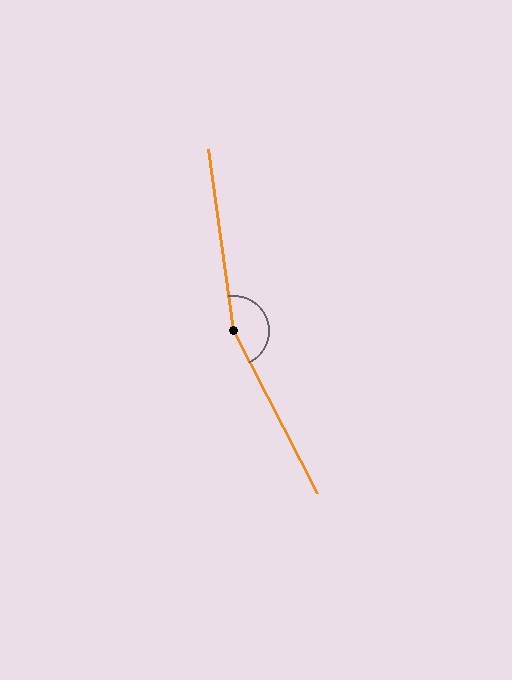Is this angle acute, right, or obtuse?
It is obtuse.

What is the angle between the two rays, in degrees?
Approximately 160 degrees.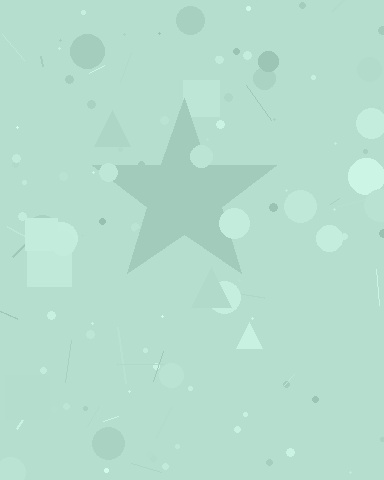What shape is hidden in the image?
A star is hidden in the image.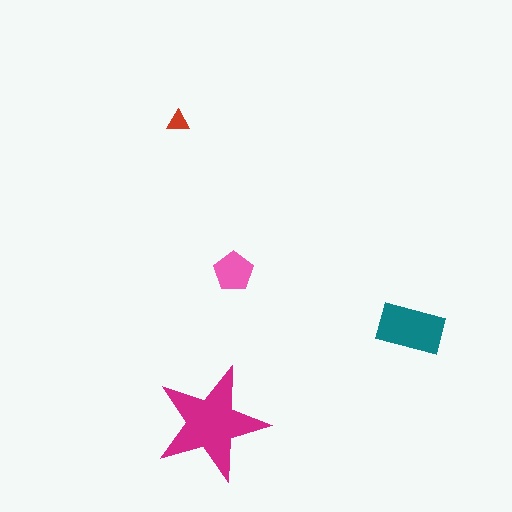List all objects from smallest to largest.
The red triangle, the pink pentagon, the teal rectangle, the magenta star.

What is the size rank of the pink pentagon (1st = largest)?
3rd.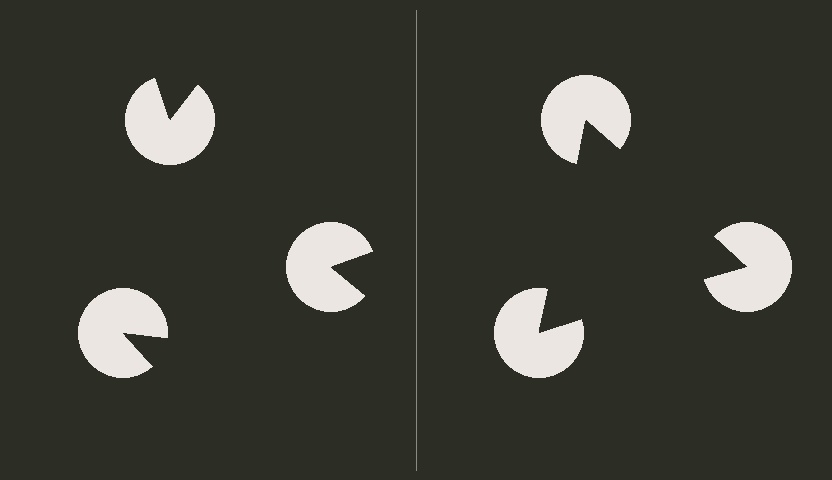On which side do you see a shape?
An illusory triangle appears on the right side. On the left side the wedge cuts are rotated, so no coherent shape forms.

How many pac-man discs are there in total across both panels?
6 — 3 on each side.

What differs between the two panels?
The pac-man discs are positioned identically on both sides; only the wedge orientations differ. On the right they align to a triangle; on the left they are misaligned.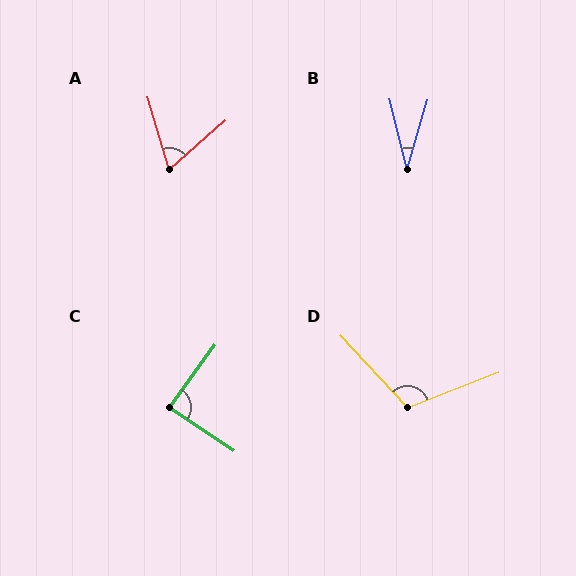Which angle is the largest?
D, at approximately 112 degrees.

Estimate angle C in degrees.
Approximately 88 degrees.